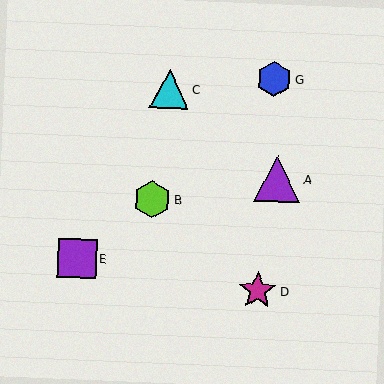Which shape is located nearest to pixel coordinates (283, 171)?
The purple triangle (labeled A) at (277, 179) is nearest to that location.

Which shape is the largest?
The purple triangle (labeled A) is the largest.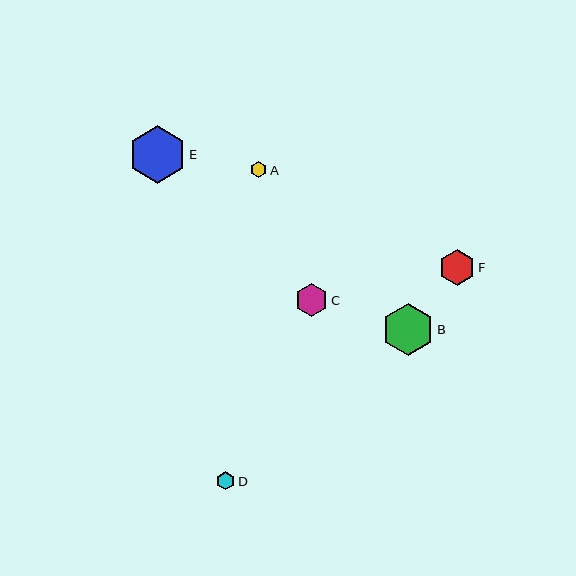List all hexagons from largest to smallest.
From largest to smallest: E, B, F, C, D, A.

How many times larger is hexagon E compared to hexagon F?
Hexagon E is approximately 1.6 times the size of hexagon F.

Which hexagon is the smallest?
Hexagon A is the smallest with a size of approximately 16 pixels.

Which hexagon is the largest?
Hexagon E is the largest with a size of approximately 58 pixels.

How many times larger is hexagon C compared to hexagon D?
Hexagon C is approximately 1.8 times the size of hexagon D.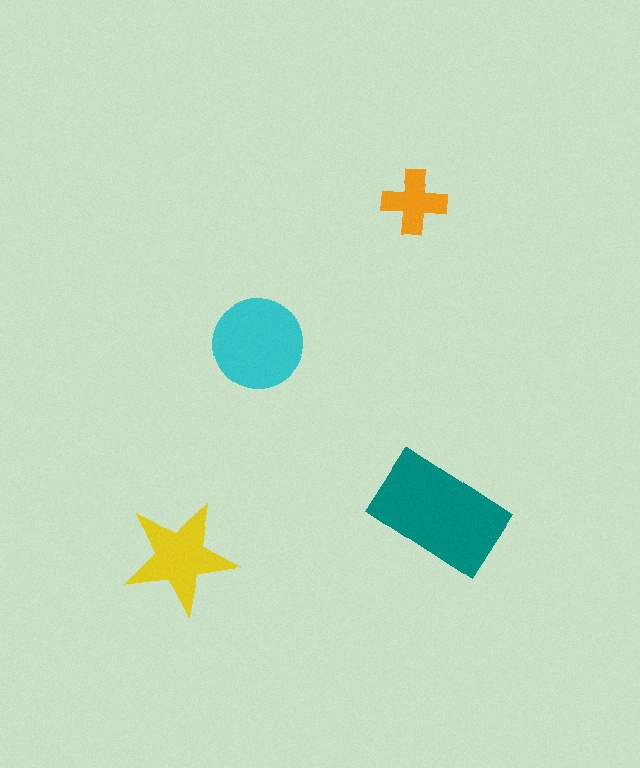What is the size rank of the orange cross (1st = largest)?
4th.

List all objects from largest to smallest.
The teal rectangle, the cyan circle, the yellow star, the orange cross.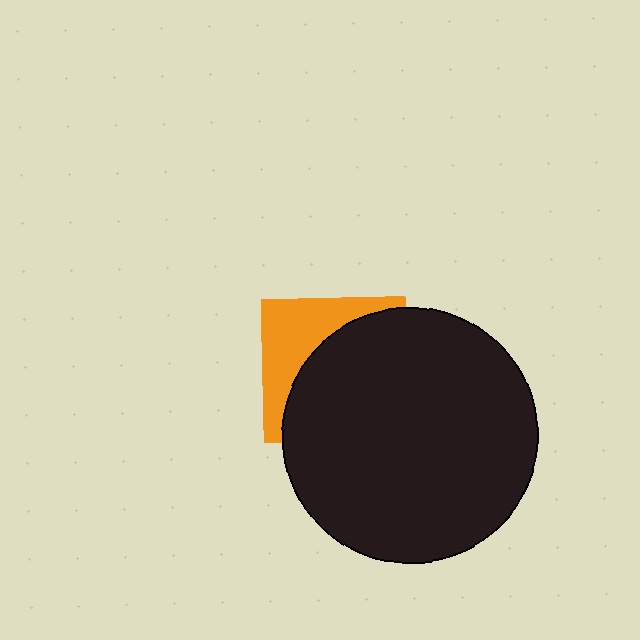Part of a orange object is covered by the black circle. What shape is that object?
It is a square.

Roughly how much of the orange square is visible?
A small part of it is visible (roughly 36%).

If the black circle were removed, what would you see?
You would see the complete orange square.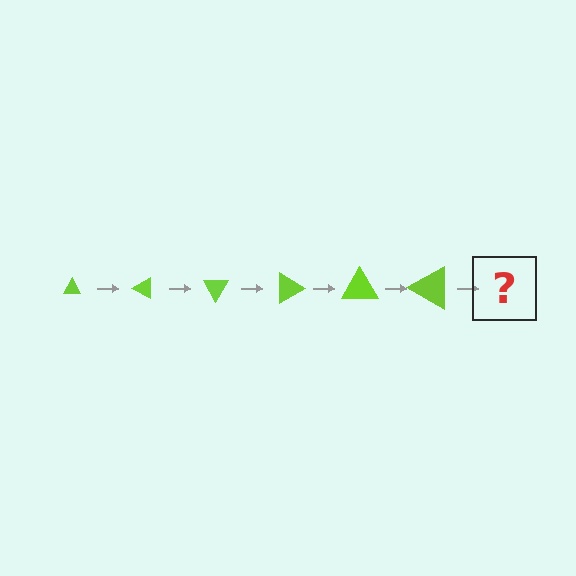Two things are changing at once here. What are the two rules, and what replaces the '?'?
The two rules are that the triangle grows larger each step and it rotates 30 degrees each step. The '?' should be a triangle, larger than the previous one and rotated 180 degrees from the start.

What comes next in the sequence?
The next element should be a triangle, larger than the previous one and rotated 180 degrees from the start.